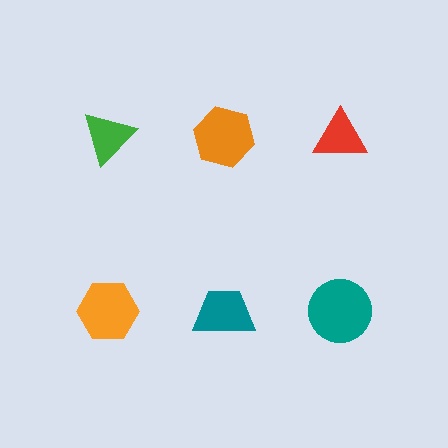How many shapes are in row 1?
3 shapes.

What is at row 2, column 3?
A teal circle.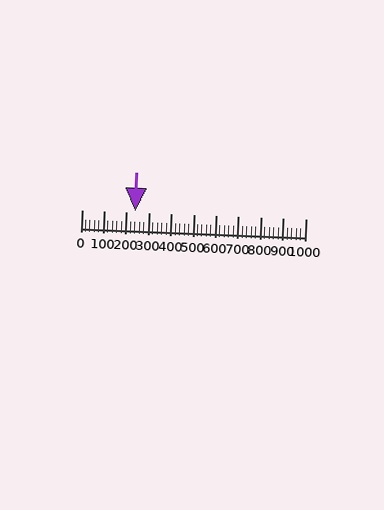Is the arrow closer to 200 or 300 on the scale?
The arrow is closer to 200.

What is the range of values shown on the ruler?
The ruler shows values from 0 to 1000.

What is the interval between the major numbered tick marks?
The major tick marks are spaced 100 units apart.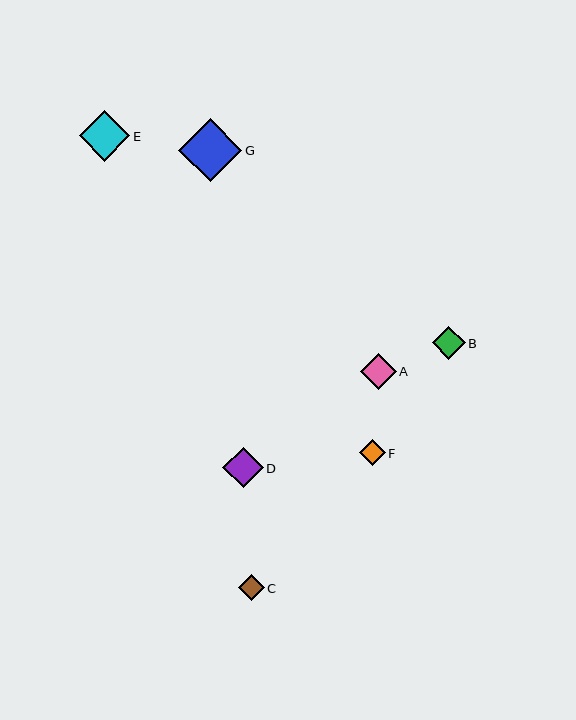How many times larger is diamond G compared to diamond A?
Diamond G is approximately 1.8 times the size of diamond A.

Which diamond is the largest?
Diamond G is the largest with a size of approximately 63 pixels.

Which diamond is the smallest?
Diamond C is the smallest with a size of approximately 26 pixels.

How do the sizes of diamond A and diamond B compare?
Diamond A and diamond B are approximately the same size.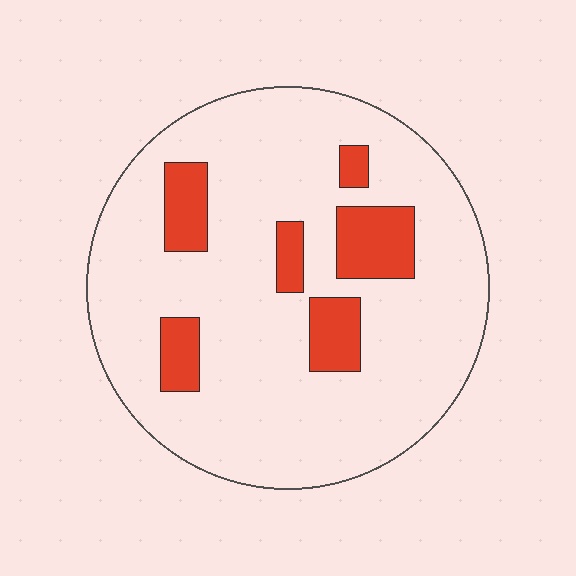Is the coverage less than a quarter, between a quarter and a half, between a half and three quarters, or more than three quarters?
Less than a quarter.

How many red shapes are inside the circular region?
6.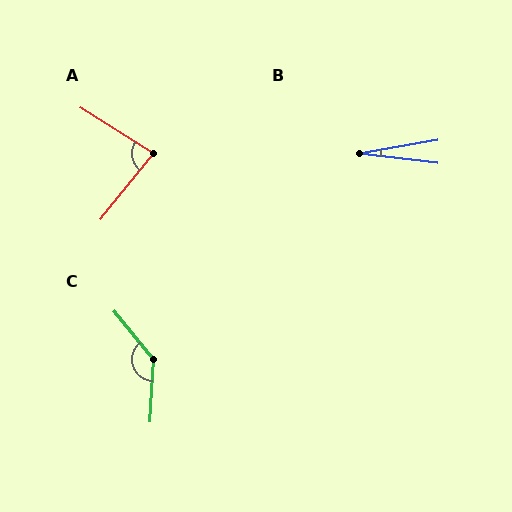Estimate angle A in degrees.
Approximately 84 degrees.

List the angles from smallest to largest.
B (16°), A (84°), C (138°).